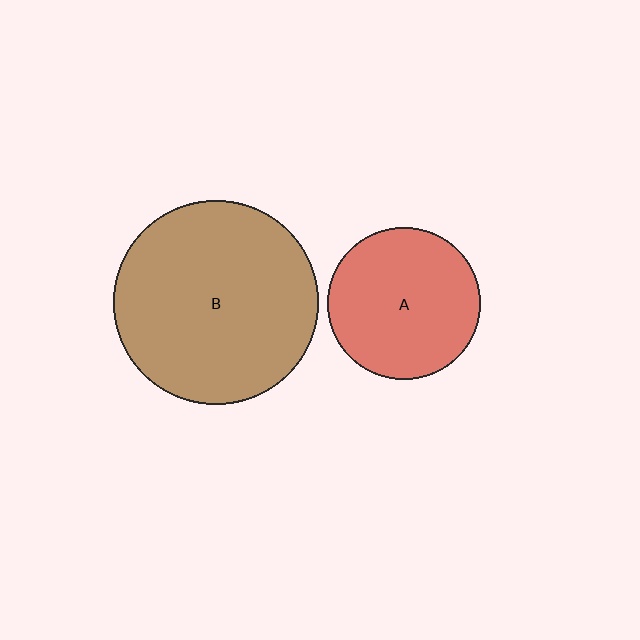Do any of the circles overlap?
No, none of the circles overlap.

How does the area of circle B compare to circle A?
Approximately 1.8 times.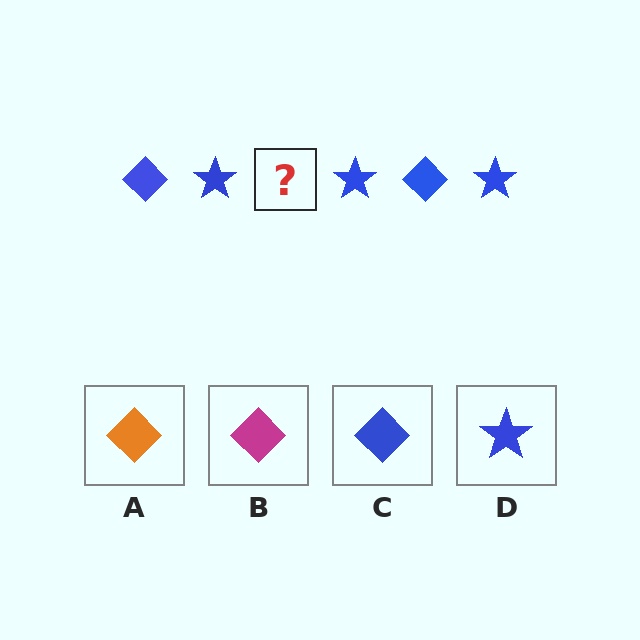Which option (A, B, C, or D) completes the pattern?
C.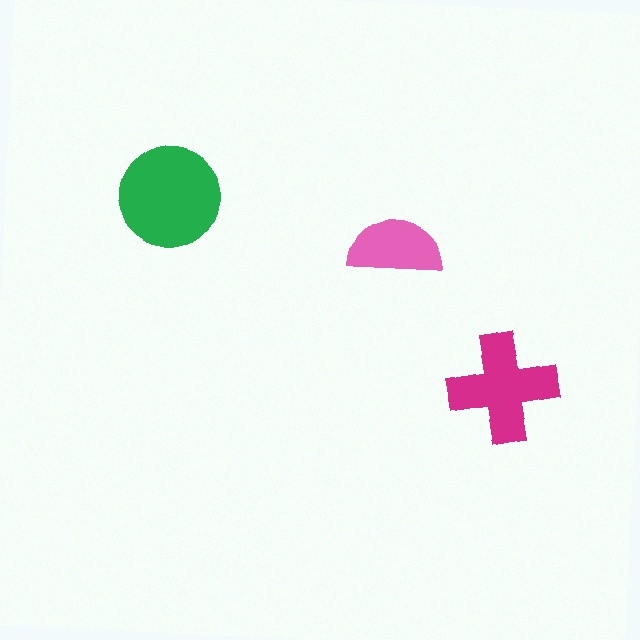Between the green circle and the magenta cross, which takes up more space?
The green circle.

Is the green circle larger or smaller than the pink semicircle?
Larger.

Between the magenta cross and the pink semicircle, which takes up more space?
The magenta cross.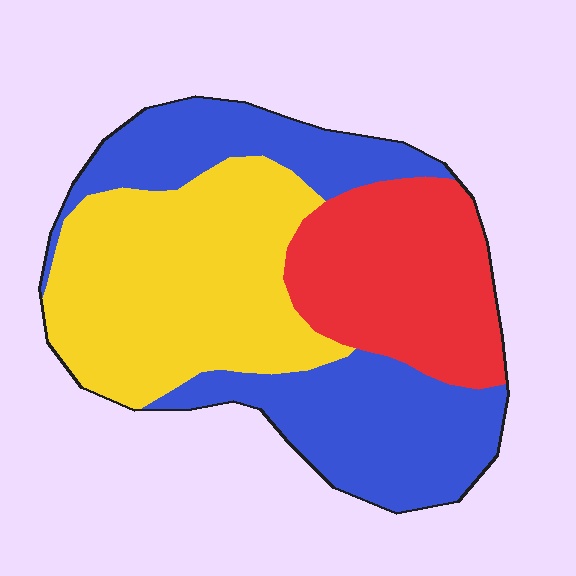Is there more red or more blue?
Blue.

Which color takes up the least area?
Red, at roughly 25%.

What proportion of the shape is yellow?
Yellow takes up between a third and a half of the shape.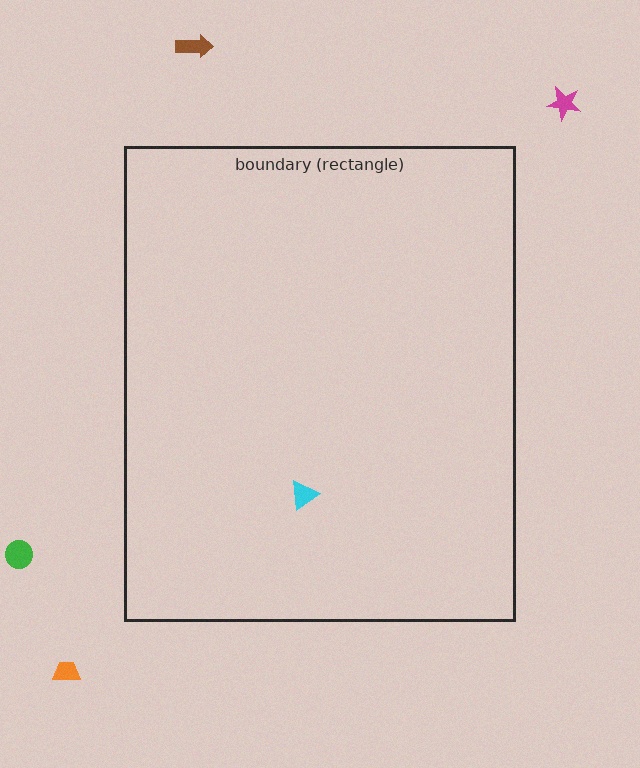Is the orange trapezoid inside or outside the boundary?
Outside.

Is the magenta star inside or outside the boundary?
Outside.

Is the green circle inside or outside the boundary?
Outside.